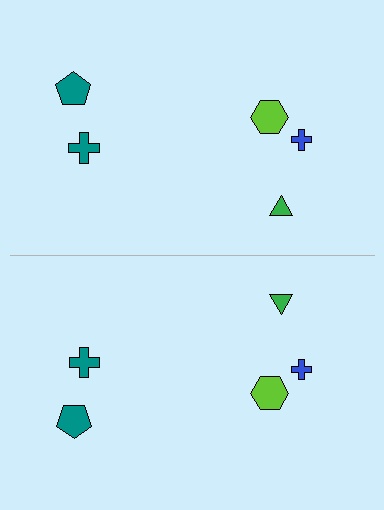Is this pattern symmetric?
Yes, this pattern has bilateral (reflection) symmetry.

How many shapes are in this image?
There are 10 shapes in this image.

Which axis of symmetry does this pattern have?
The pattern has a horizontal axis of symmetry running through the center of the image.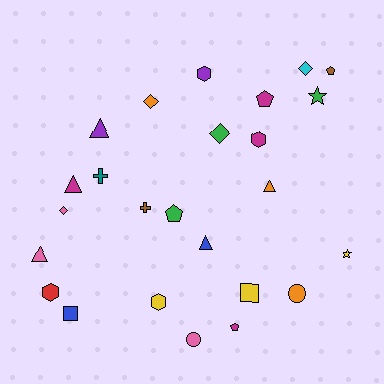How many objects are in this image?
There are 25 objects.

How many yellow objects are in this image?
There are 3 yellow objects.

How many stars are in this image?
There are 2 stars.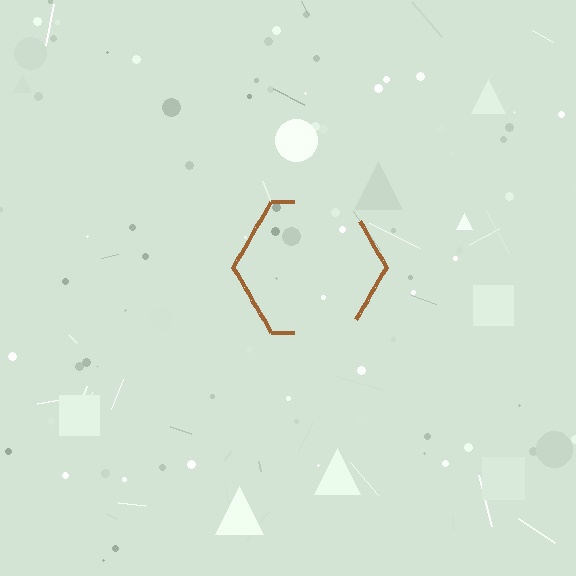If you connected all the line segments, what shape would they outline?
They would outline a hexagon.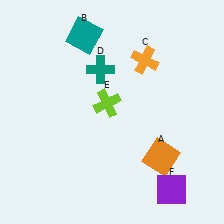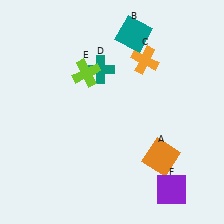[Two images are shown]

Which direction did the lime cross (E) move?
The lime cross (E) moved up.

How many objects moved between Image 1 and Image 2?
2 objects moved between the two images.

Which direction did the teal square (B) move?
The teal square (B) moved right.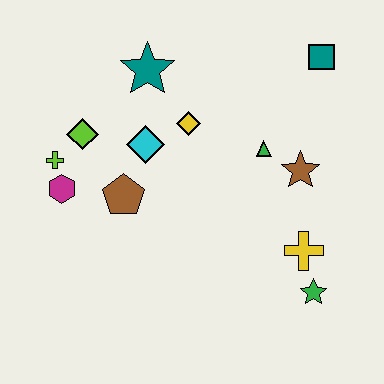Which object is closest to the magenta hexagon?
The lime cross is closest to the magenta hexagon.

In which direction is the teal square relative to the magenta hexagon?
The teal square is to the right of the magenta hexagon.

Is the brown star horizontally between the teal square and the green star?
No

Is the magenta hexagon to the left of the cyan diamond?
Yes